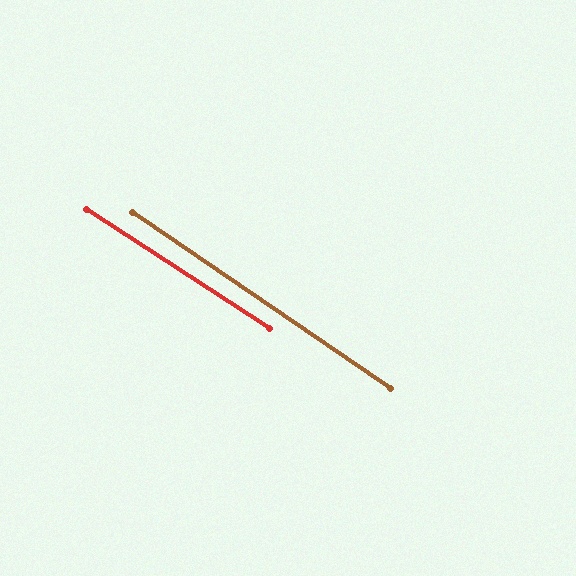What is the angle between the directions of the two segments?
Approximately 1 degree.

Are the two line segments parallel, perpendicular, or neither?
Parallel — their directions differ by only 1.3°.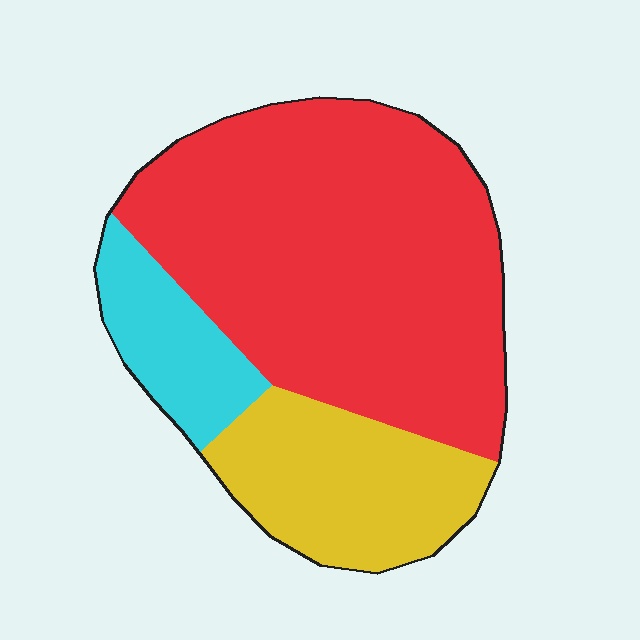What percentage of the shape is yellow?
Yellow takes up between a sixth and a third of the shape.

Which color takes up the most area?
Red, at roughly 65%.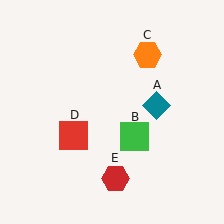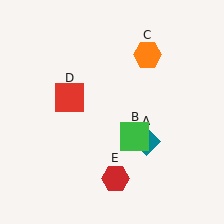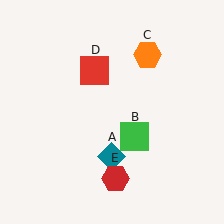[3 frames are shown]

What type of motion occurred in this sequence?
The teal diamond (object A), red square (object D) rotated clockwise around the center of the scene.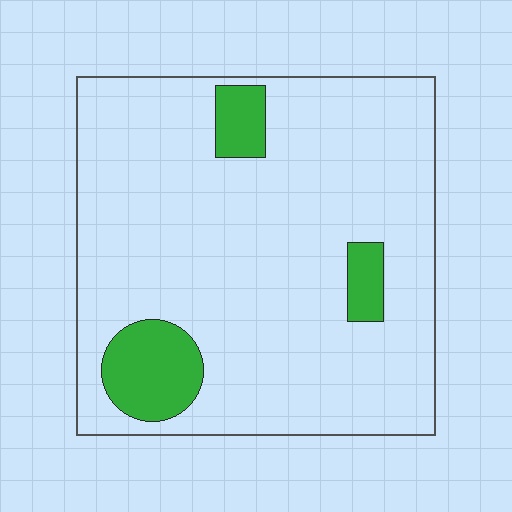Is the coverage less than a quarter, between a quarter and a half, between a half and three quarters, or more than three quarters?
Less than a quarter.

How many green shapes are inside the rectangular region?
3.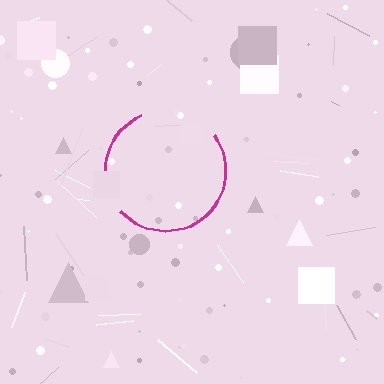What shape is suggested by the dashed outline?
The dashed outline suggests a circle.